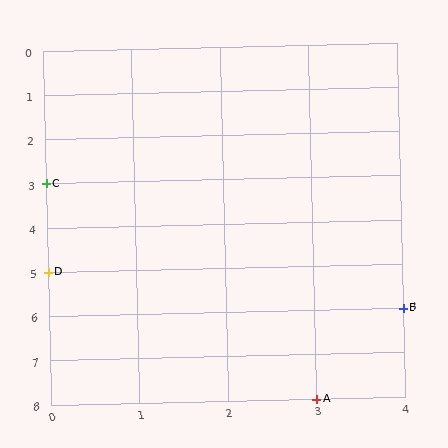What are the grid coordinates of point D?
Point D is at grid coordinates (0, 5).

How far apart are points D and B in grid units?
Points D and B are 4 columns and 1 row apart (about 4.1 grid units diagonally).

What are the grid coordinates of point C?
Point C is at grid coordinates (0, 3).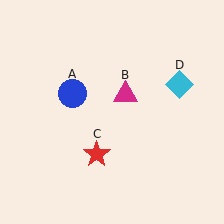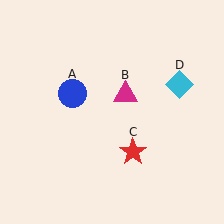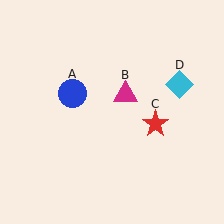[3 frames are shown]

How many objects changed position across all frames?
1 object changed position: red star (object C).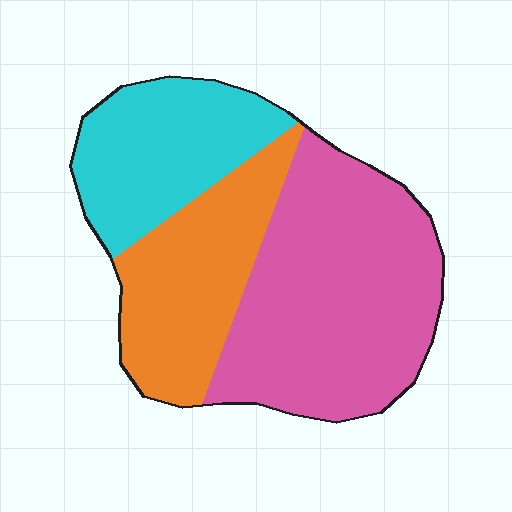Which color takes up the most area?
Pink, at roughly 50%.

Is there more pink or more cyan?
Pink.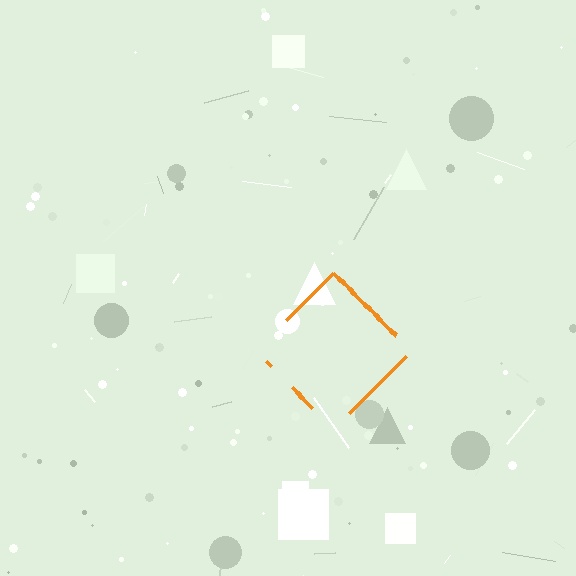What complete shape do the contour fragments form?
The contour fragments form a diamond.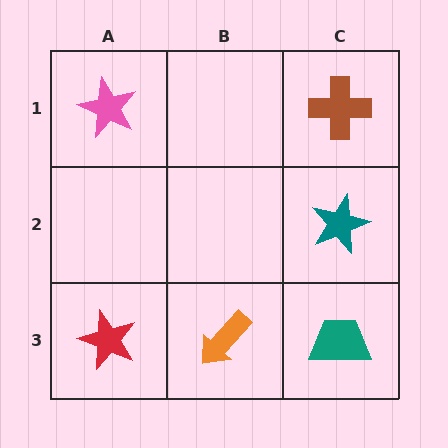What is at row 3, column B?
An orange arrow.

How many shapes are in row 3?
3 shapes.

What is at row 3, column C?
A teal trapezoid.